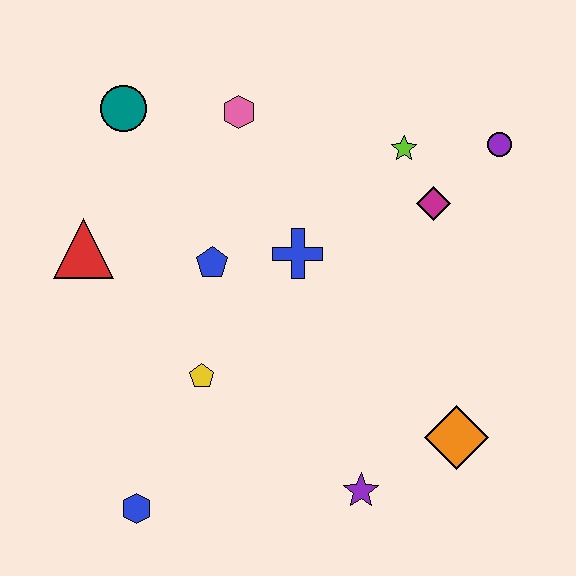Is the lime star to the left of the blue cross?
No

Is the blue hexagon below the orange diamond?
Yes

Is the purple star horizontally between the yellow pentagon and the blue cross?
No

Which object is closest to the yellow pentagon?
The blue pentagon is closest to the yellow pentagon.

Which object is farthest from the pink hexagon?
The blue hexagon is farthest from the pink hexagon.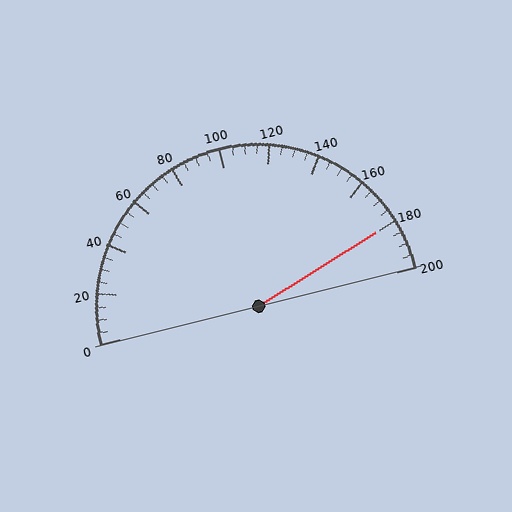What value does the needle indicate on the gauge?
The needle indicates approximately 180.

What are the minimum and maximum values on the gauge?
The gauge ranges from 0 to 200.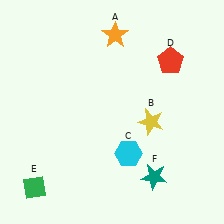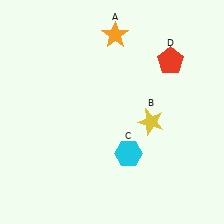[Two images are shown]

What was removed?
The teal star (F), the green diamond (E) were removed in Image 2.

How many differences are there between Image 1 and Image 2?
There are 2 differences between the two images.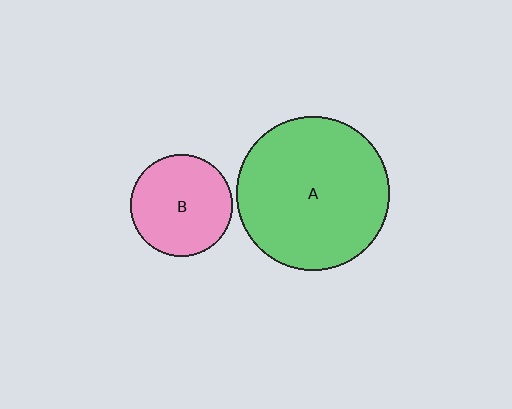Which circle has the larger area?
Circle A (green).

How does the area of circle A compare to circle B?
Approximately 2.3 times.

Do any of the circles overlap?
No, none of the circles overlap.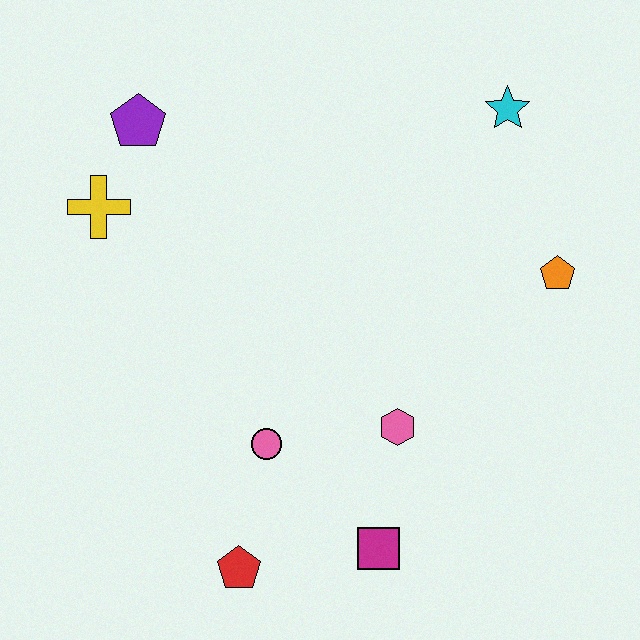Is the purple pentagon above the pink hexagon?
Yes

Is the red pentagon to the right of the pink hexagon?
No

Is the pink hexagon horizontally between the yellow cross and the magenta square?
No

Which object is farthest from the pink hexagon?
The purple pentagon is farthest from the pink hexagon.